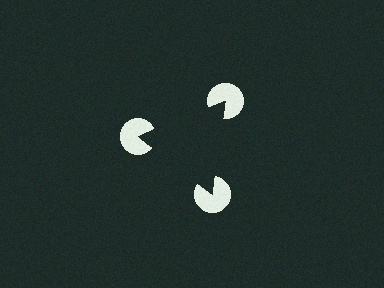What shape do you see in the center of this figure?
An illusory triangle — its edges are inferred from the aligned wedge cuts in the pac-man discs, not physically drawn.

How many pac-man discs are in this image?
There are 3 — one at each vertex of the illusory triangle.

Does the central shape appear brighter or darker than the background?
It typically appears slightly darker than the background, even though no actual brightness change is drawn.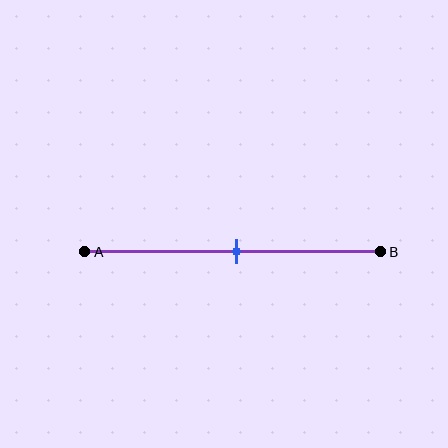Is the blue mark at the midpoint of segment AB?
Yes, the mark is approximately at the midpoint.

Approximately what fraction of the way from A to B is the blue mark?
The blue mark is approximately 50% of the way from A to B.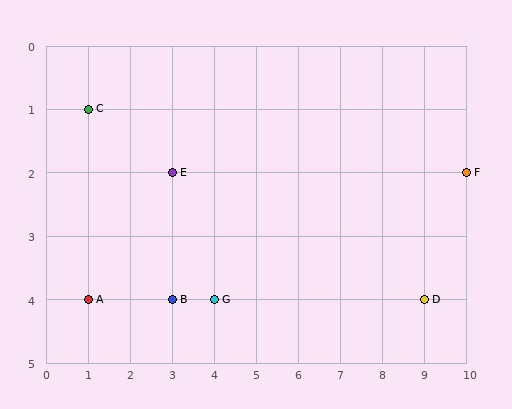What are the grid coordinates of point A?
Point A is at grid coordinates (1, 4).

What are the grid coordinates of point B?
Point B is at grid coordinates (3, 4).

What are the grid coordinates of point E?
Point E is at grid coordinates (3, 2).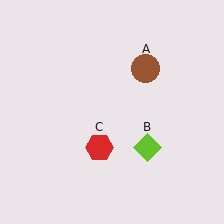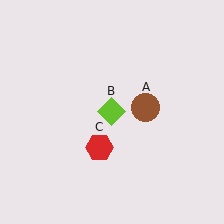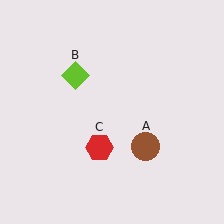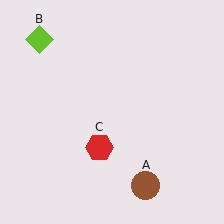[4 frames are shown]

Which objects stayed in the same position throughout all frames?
Red hexagon (object C) remained stationary.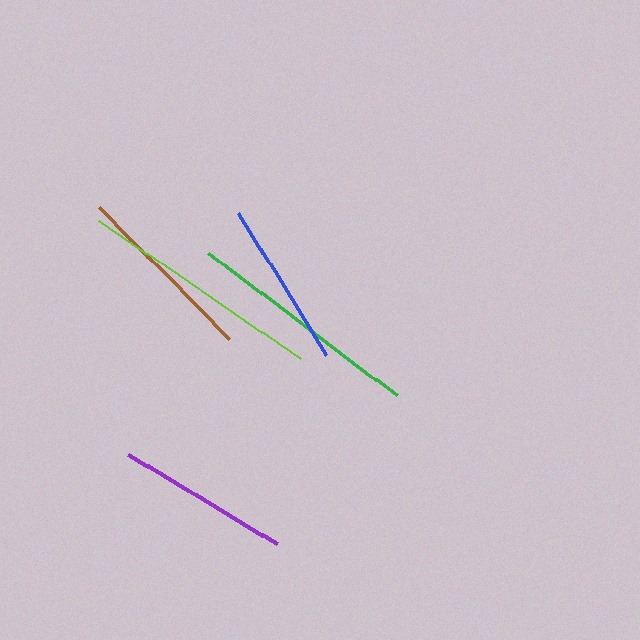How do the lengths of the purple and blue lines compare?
The purple and blue lines are approximately the same length.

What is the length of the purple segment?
The purple segment is approximately 174 pixels long.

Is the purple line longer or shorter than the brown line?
The brown line is longer than the purple line.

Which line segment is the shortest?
The blue line is the shortest at approximately 166 pixels.